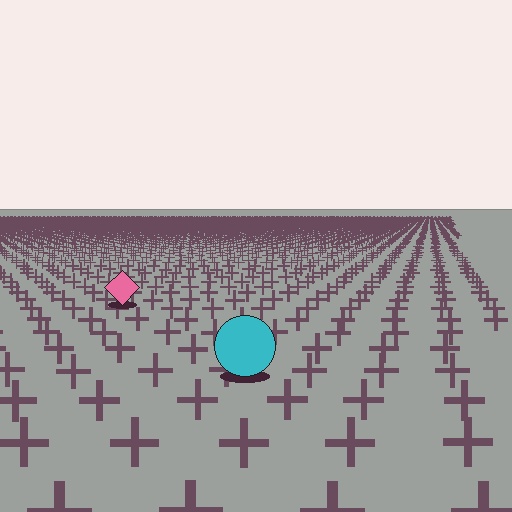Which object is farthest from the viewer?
The pink diamond is farthest from the viewer. It appears smaller and the ground texture around it is denser.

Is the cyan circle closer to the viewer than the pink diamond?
Yes. The cyan circle is closer — you can tell from the texture gradient: the ground texture is coarser near it.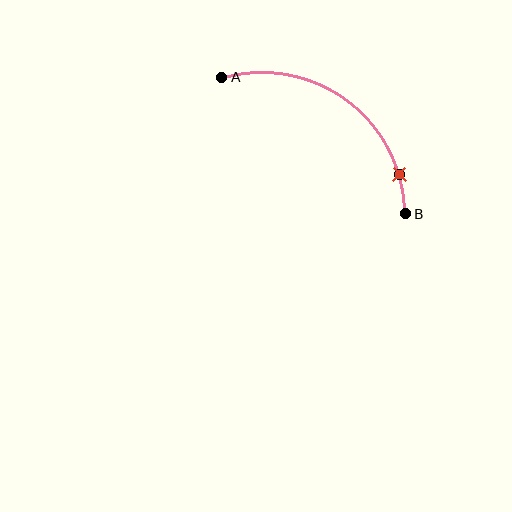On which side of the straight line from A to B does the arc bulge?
The arc bulges above and to the right of the straight line connecting A and B.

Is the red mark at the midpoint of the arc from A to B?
No. The red mark lies on the arc but is closer to endpoint B. The arc midpoint would be at the point on the curve equidistant along the arc from both A and B.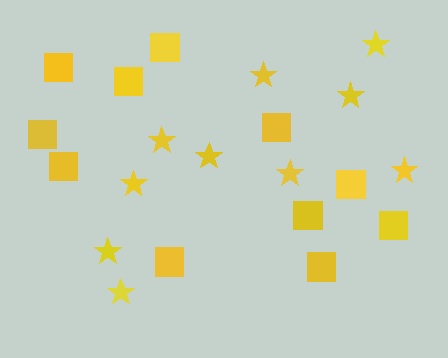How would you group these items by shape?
There are 2 groups: one group of squares (11) and one group of stars (10).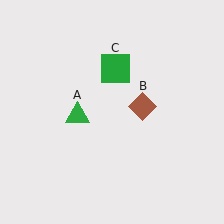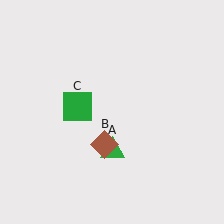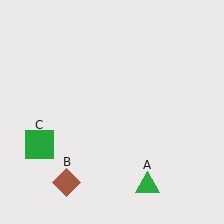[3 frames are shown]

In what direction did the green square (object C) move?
The green square (object C) moved down and to the left.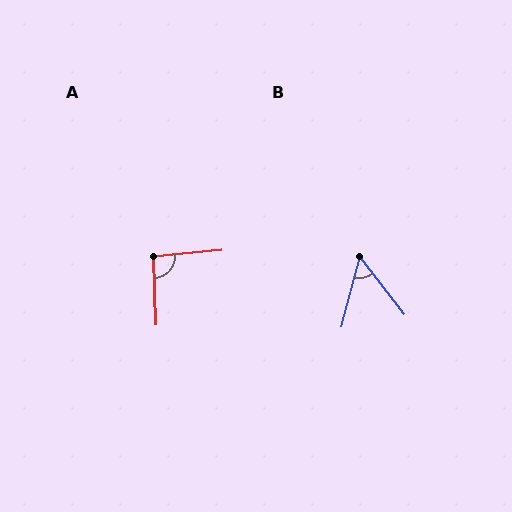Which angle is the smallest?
B, at approximately 53 degrees.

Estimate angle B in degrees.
Approximately 53 degrees.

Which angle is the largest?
A, at approximately 94 degrees.